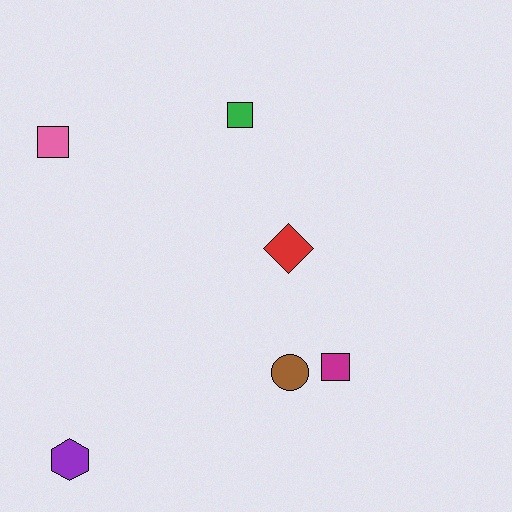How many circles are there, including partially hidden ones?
There is 1 circle.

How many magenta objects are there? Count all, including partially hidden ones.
There is 1 magenta object.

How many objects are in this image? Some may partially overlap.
There are 6 objects.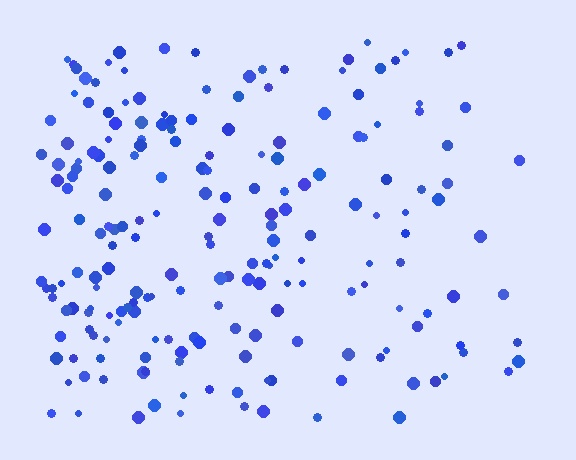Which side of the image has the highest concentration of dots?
The left.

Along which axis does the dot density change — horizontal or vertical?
Horizontal.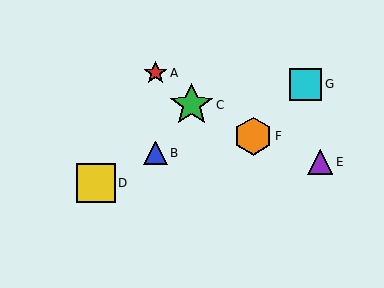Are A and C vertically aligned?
No, A is at x≈156 and C is at x≈191.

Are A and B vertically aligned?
Yes, both are at x≈156.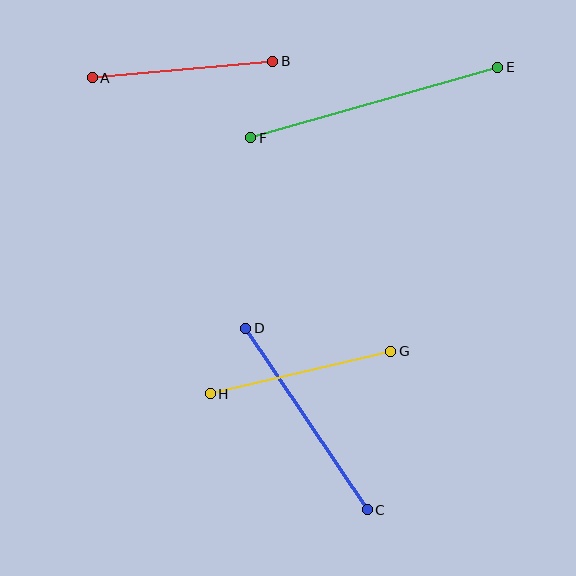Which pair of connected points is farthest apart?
Points E and F are farthest apart.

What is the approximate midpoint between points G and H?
The midpoint is at approximately (300, 373) pixels.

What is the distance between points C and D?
The distance is approximately 218 pixels.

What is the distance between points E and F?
The distance is approximately 257 pixels.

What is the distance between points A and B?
The distance is approximately 182 pixels.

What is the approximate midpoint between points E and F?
The midpoint is at approximately (374, 103) pixels.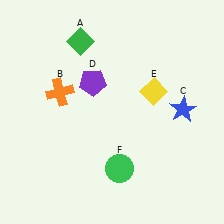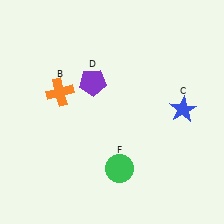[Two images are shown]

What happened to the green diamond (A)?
The green diamond (A) was removed in Image 2. It was in the top-left area of Image 1.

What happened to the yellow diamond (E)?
The yellow diamond (E) was removed in Image 2. It was in the top-right area of Image 1.